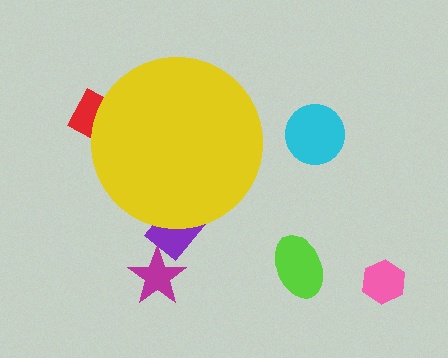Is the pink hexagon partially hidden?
No, the pink hexagon is fully visible.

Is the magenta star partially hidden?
No, the magenta star is fully visible.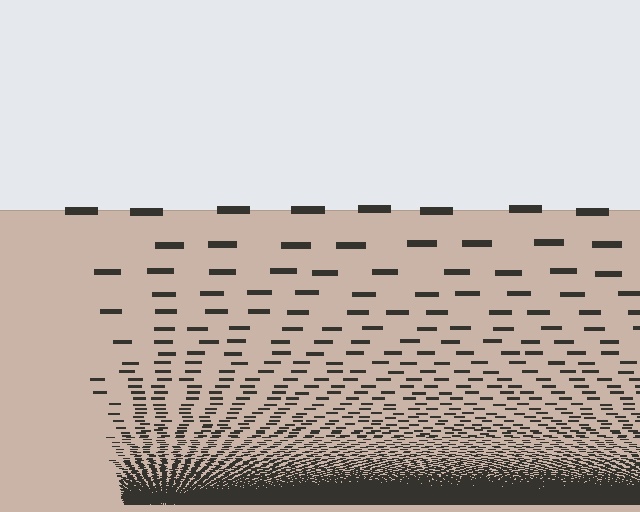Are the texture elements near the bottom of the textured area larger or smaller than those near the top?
Smaller. The gradient is inverted — elements near the bottom are smaller and denser.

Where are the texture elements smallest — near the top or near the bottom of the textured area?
Near the bottom.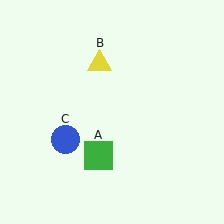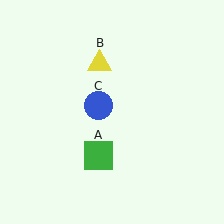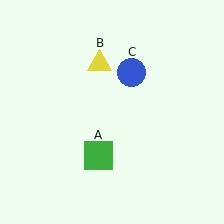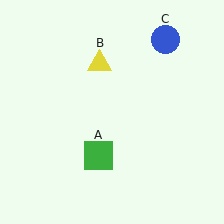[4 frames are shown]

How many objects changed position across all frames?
1 object changed position: blue circle (object C).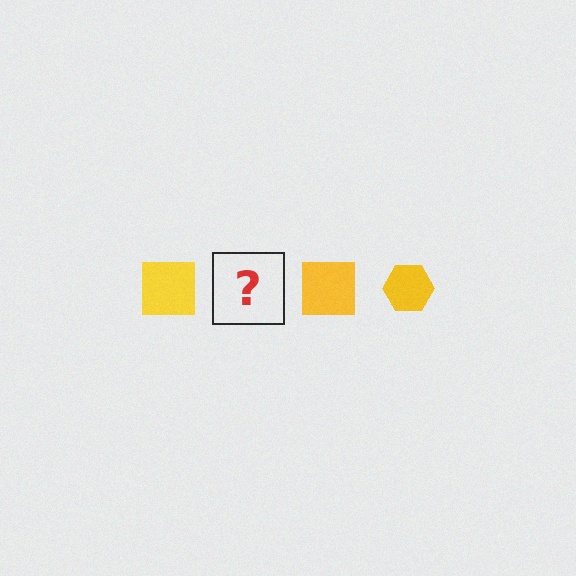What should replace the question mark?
The question mark should be replaced with a yellow hexagon.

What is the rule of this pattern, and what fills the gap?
The rule is that the pattern cycles through square, hexagon shapes in yellow. The gap should be filled with a yellow hexagon.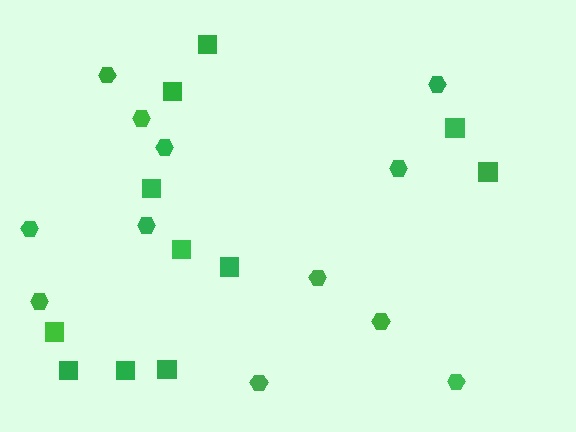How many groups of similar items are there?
There are 2 groups: one group of squares (11) and one group of hexagons (12).